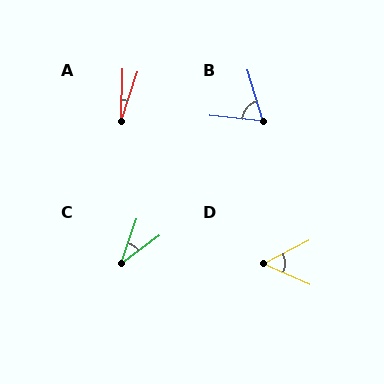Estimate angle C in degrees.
Approximately 35 degrees.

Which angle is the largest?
B, at approximately 68 degrees.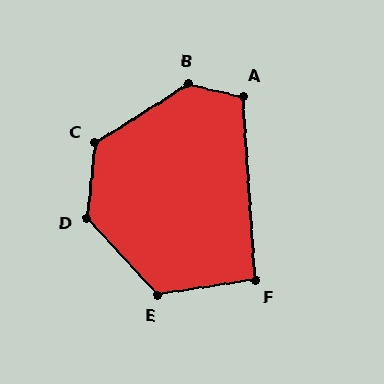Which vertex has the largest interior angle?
B, at approximately 134 degrees.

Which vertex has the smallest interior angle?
F, at approximately 95 degrees.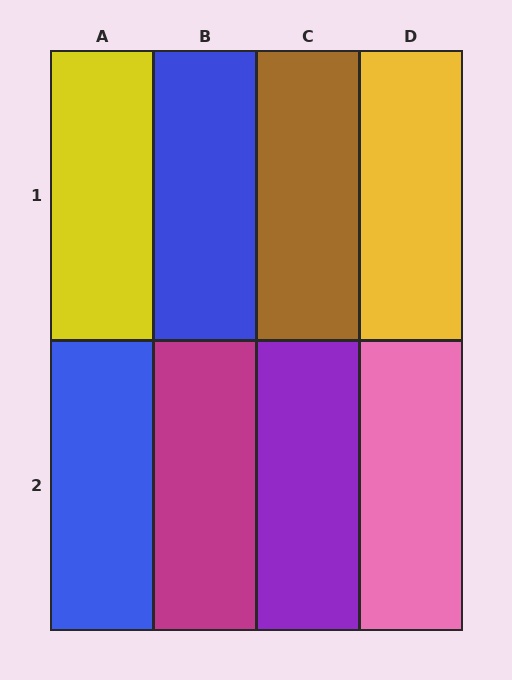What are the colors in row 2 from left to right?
Blue, magenta, purple, pink.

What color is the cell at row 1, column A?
Yellow.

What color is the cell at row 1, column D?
Yellow.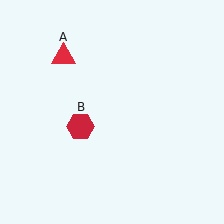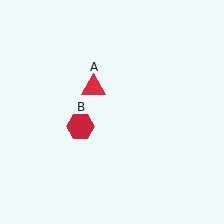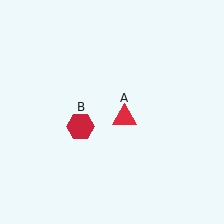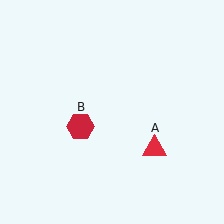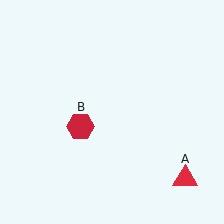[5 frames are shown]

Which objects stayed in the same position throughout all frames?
Red hexagon (object B) remained stationary.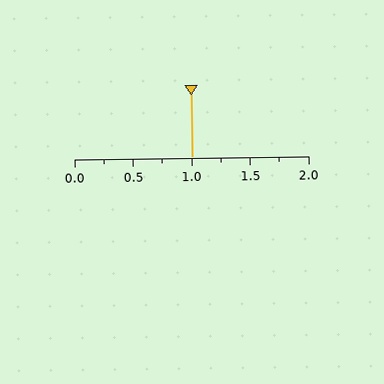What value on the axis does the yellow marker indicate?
The marker indicates approximately 1.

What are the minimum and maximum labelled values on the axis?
The axis runs from 0.0 to 2.0.